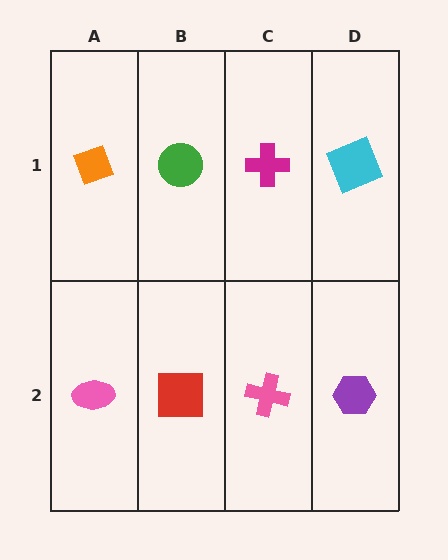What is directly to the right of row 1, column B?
A magenta cross.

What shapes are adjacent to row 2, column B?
A green circle (row 1, column B), a pink ellipse (row 2, column A), a pink cross (row 2, column C).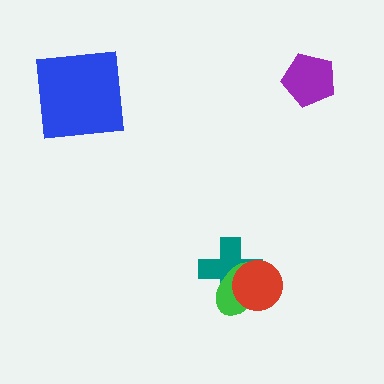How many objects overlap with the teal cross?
2 objects overlap with the teal cross.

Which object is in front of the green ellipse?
The red circle is in front of the green ellipse.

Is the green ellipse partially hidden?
Yes, it is partially covered by another shape.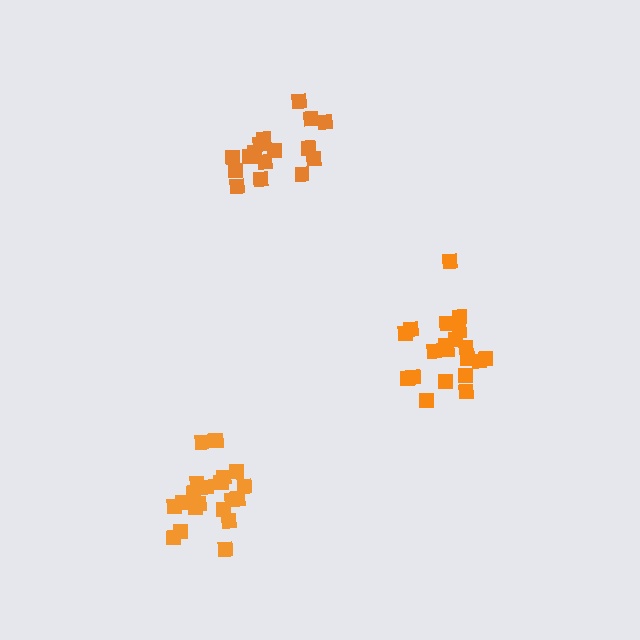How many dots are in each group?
Group 1: 21 dots, Group 2: 16 dots, Group 3: 20 dots (57 total).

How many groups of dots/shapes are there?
There are 3 groups.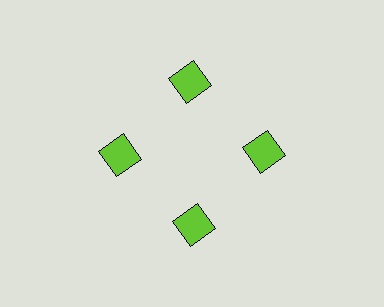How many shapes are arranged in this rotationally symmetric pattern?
There are 4 shapes, arranged in 4 groups of 1.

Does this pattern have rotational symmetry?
Yes, this pattern has 4-fold rotational symmetry. It looks the same after rotating 90 degrees around the center.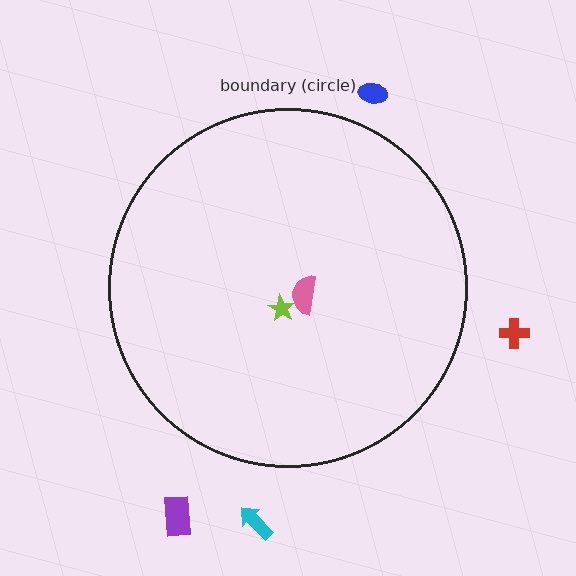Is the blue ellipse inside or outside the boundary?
Outside.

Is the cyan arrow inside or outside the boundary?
Outside.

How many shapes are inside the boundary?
2 inside, 4 outside.